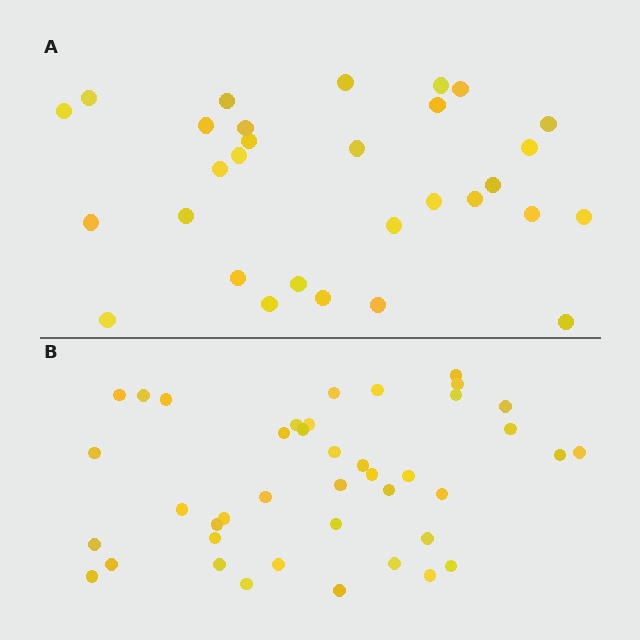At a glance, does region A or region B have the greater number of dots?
Region B (the bottom region) has more dots.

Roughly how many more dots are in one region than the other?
Region B has roughly 12 or so more dots than region A.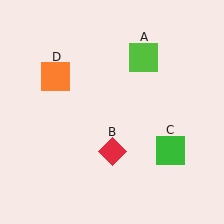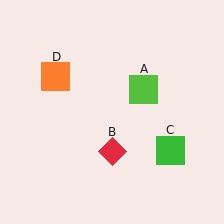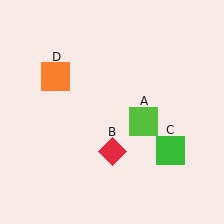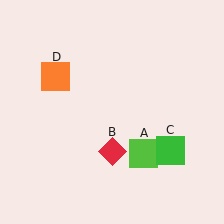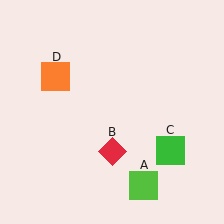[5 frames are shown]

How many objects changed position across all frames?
1 object changed position: lime square (object A).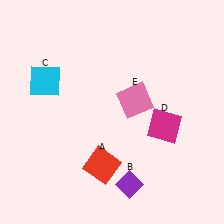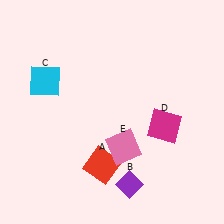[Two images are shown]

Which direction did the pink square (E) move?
The pink square (E) moved down.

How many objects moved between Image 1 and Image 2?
1 object moved between the two images.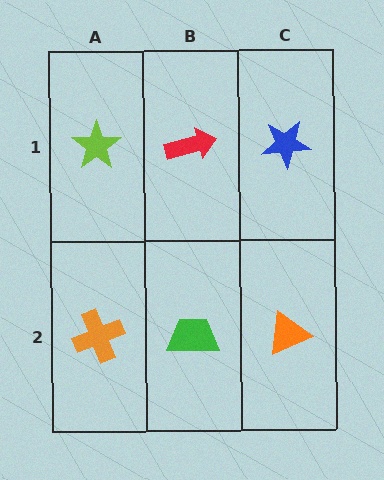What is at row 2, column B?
A green trapezoid.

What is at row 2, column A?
An orange cross.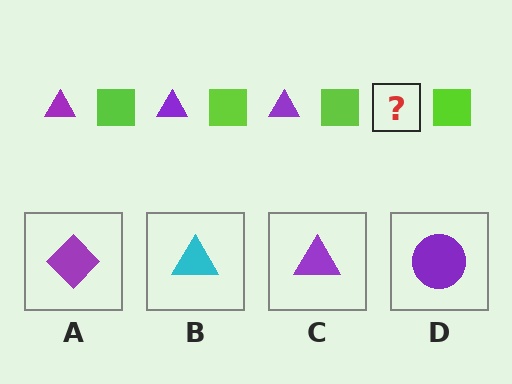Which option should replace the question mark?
Option C.